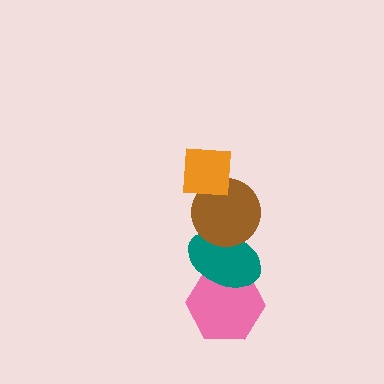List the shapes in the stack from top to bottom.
From top to bottom: the orange square, the brown circle, the teal ellipse, the pink hexagon.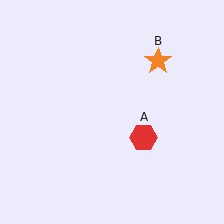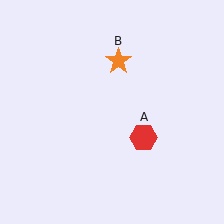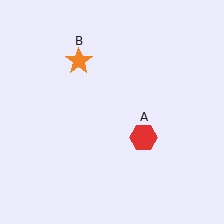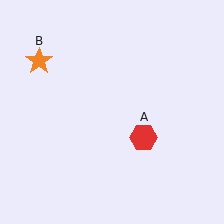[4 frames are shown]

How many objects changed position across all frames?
1 object changed position: orange star (object B).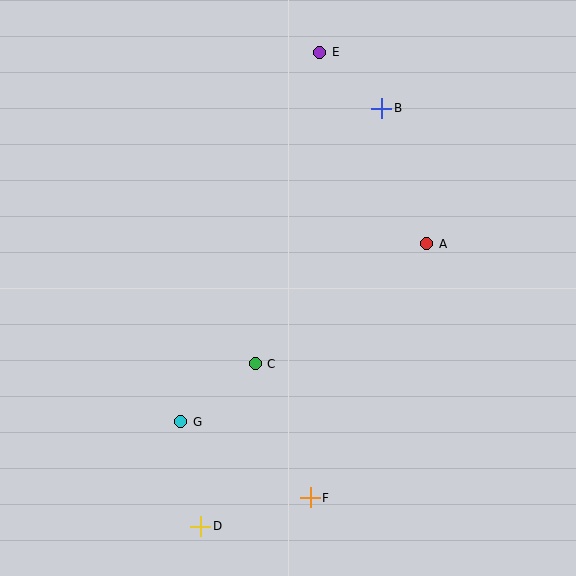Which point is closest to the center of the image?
Point C at (255, 364) is closest to the center.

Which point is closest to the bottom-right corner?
Point F is closest to the bottom-right corner.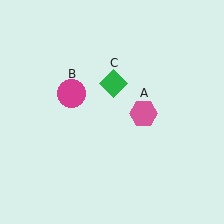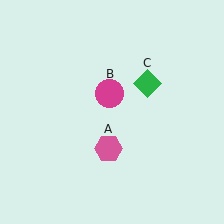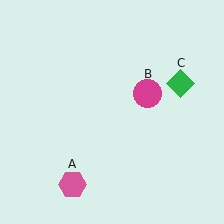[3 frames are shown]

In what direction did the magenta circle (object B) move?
The magenta circle (object B) moved right.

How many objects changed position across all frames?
3 objects changed position: pink hexagon (object A), magenta circle (object B), green diamond (object C).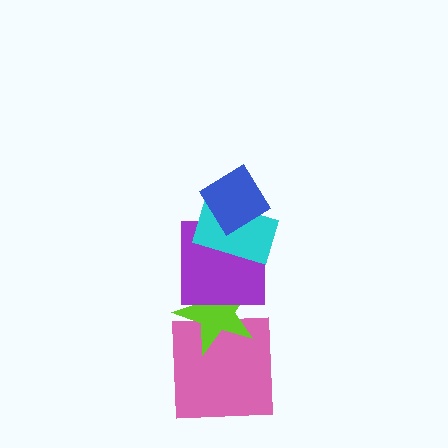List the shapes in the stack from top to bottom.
From top to bottom: the blue diamond, the cyan rectangle, the purple square, the lime star, the pink square.